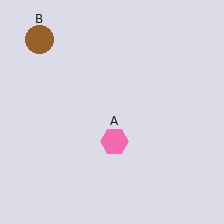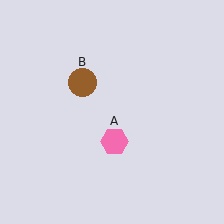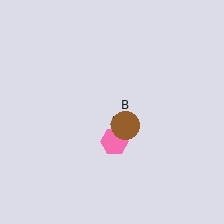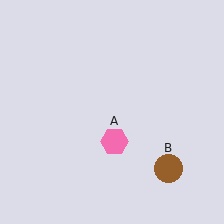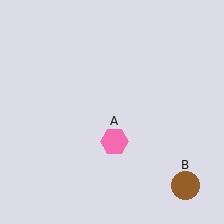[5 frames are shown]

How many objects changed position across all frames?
1 object changed position: brown circle (object B).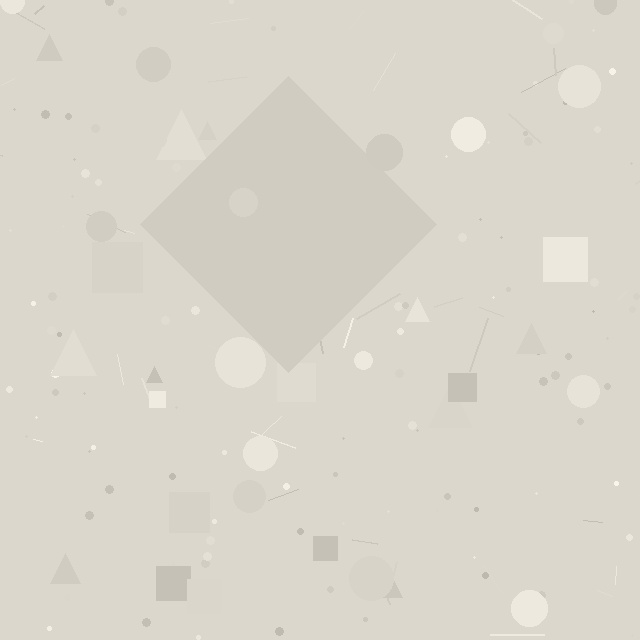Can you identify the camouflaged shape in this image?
The camouflaged shape is a diamond.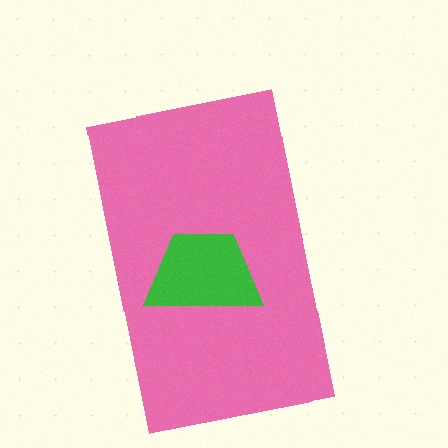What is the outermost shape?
The pink rectangle.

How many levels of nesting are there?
2.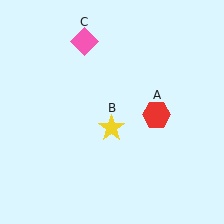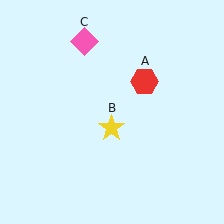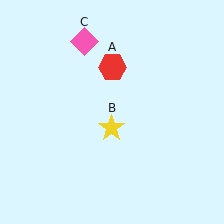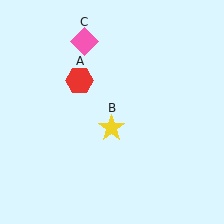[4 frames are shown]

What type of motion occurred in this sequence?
The red hexagon (object A) rotated counterclockwise around the center of the scene.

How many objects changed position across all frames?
1 object changed position: red hexagon (object A).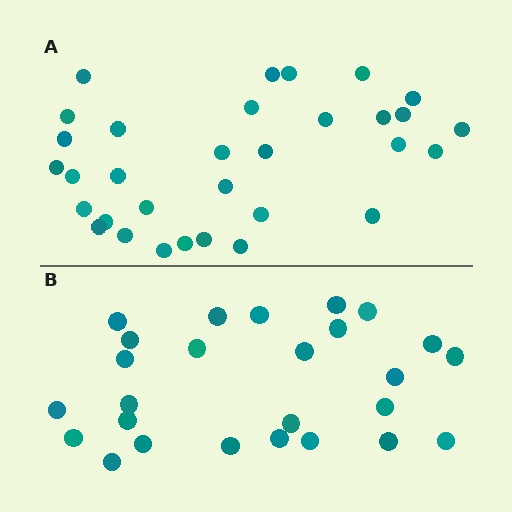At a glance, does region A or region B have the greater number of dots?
Region A (the top region) has more dots.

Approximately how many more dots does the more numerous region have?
Region A has about 6 more dots than region B.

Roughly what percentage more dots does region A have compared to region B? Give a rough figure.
About 25% more.